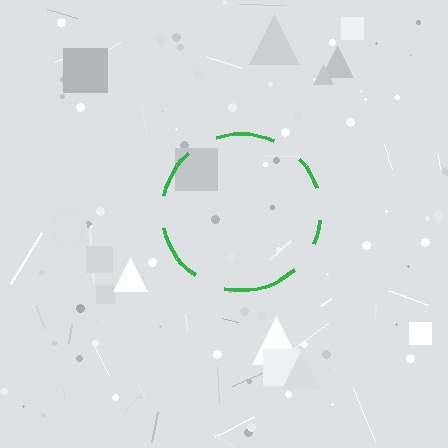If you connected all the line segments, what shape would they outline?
They would outline a circle.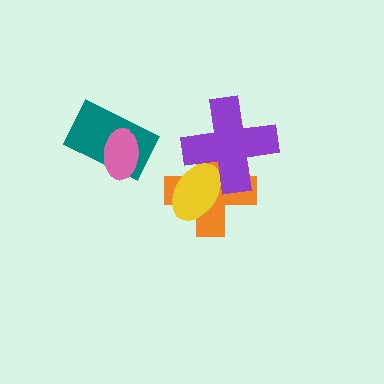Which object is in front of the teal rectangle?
The pink ellipse is in front of the teal rectangle.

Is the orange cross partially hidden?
Yes, it is partially covered by another shape.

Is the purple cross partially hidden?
No, no other shape covers it.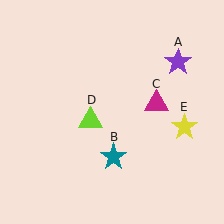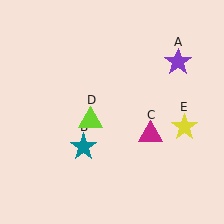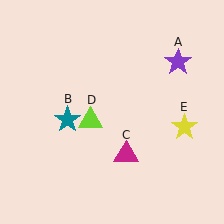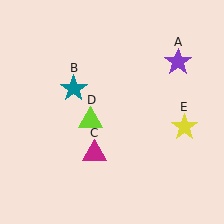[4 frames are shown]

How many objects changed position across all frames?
2 objects changed position: teal star (object B), magenta triangle (object C).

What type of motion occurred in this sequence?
The teal star (object B), magenta triangle (object C) rotated clockwise around the center of the scene.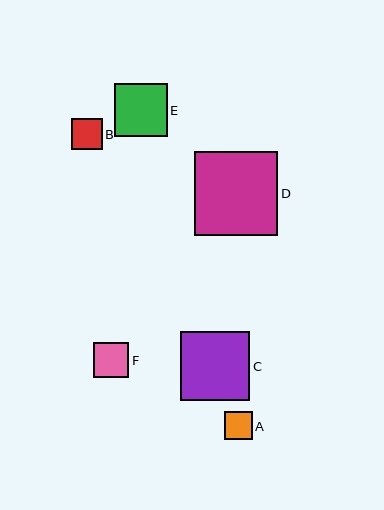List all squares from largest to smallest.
From largest to smallest: D, C, E, F, B, A.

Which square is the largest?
Square D is the largest with a size of approximately 83 pixels.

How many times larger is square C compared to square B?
Square C is approximately 2.2 times the size of square B.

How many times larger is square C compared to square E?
Square C is approximately 1.3 times the size of square E.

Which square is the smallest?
Square A is the smallest with a size of approximately 28 pixels.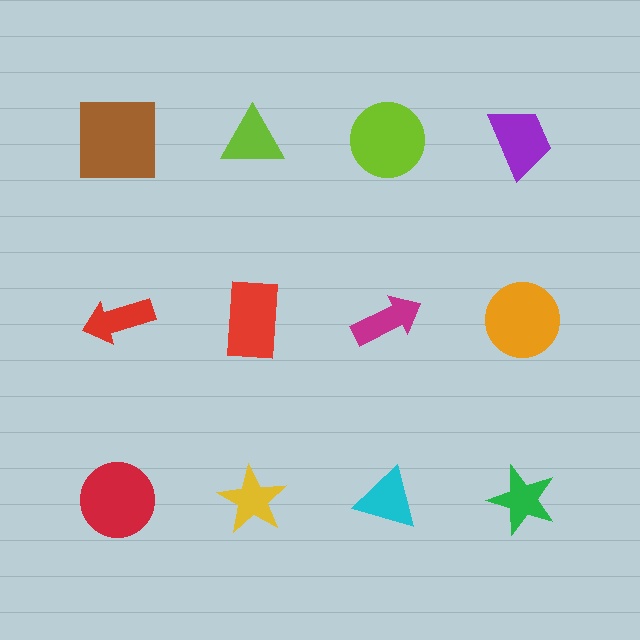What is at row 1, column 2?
A lime triangle.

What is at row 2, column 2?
A red rectangle.